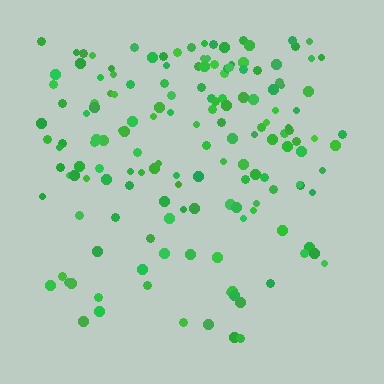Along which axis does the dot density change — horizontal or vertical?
Vertical.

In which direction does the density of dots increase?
From bottom to top, with the top side densest.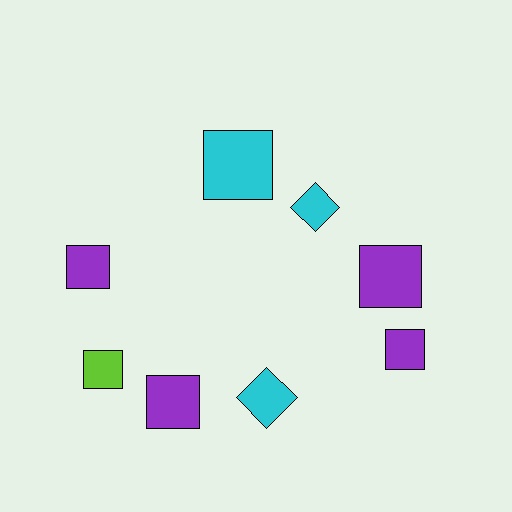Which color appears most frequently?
Purple, with 4 objects.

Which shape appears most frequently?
Square, with 6 objects.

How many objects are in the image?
There are 8 objects.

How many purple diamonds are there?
There are no purple diamonds.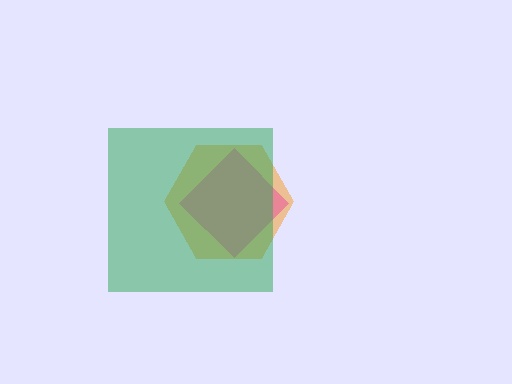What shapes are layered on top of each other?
The layered shapes are: an orange hexagon, a pink diamond, a green square.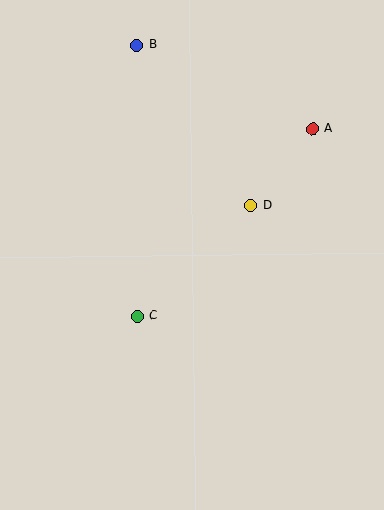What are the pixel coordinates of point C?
Point C is at (137, 316).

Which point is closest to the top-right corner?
Point A is closest to the top-right corner.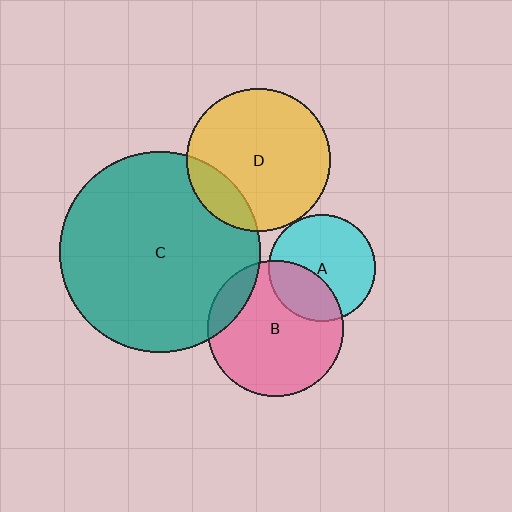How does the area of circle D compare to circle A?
Approximately 1.8 times.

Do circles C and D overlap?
Yes.